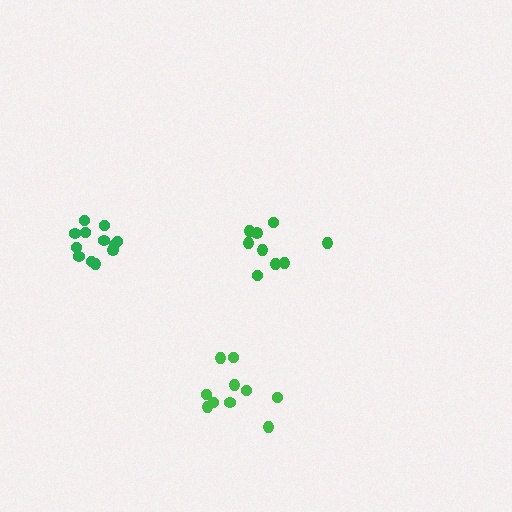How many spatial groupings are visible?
There are 3 spatial groupings.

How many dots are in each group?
Group 1: 12 dots, Group 2: 10 dots, Group 3: 9 dots (31 total).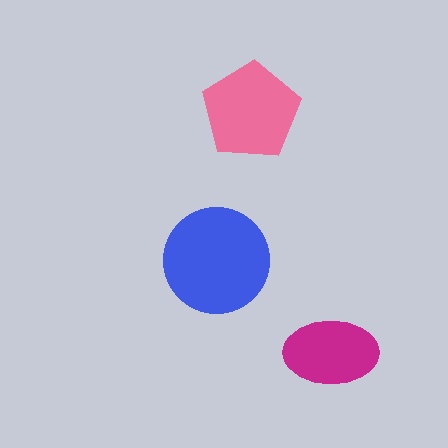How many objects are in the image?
There are 3 objects in the image.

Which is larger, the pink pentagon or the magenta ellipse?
The pink pentagon.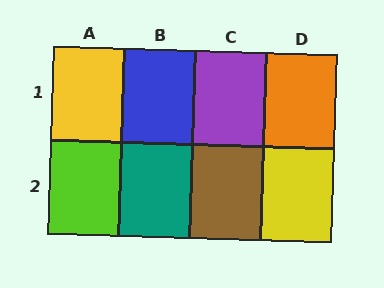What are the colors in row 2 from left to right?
Lime, teal, brown, yellow.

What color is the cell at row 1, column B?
Blue.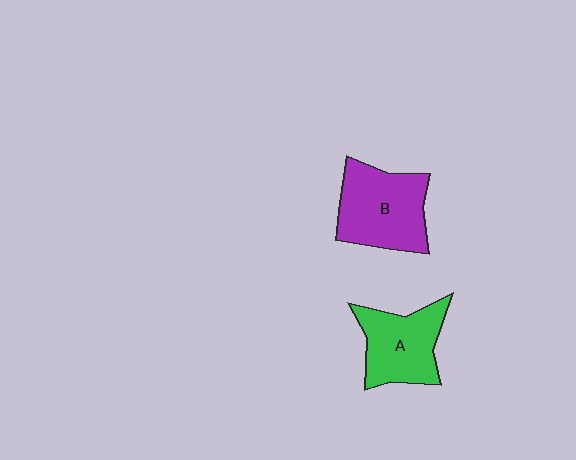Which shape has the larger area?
Shape B (purple).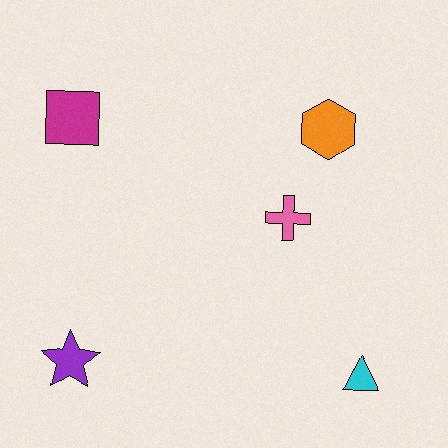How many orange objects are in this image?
There is 1 orange object.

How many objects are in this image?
There are 5 objects.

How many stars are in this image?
There is 1 star.